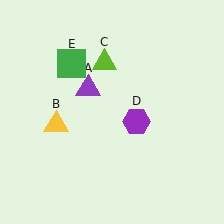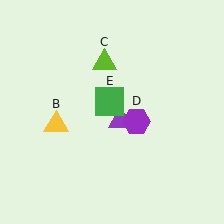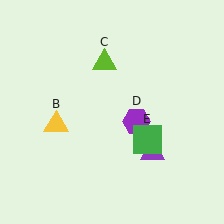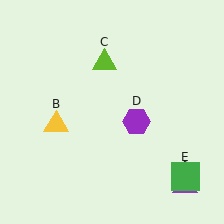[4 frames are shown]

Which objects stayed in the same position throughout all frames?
Yellow triangle (object B) and lime triangle (object C) and purple hexagon (object D) remained stationary.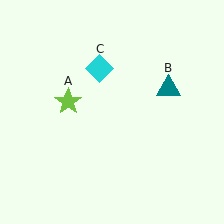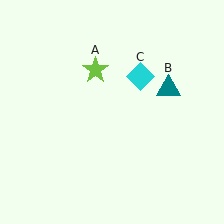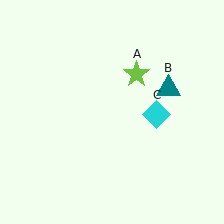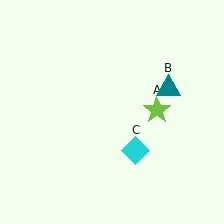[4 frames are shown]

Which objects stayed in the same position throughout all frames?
Teal triangle (object B) remained stationary.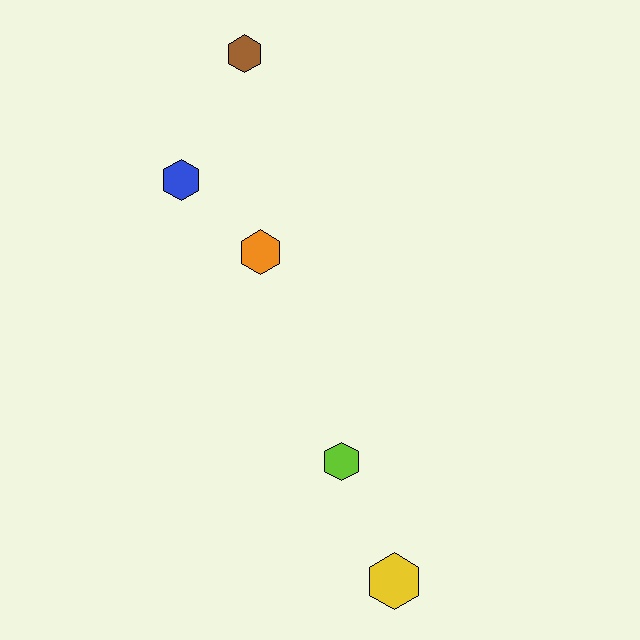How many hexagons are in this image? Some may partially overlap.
There are 5 hexagons.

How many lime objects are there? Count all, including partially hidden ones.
There is 1 lime object.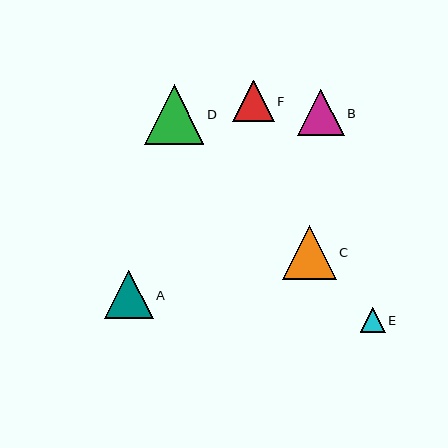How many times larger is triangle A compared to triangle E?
Triangle A is approximately 1.9 times the size of triangle E.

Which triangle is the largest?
Triangle D is the largest with a size of approximately 59 pixels.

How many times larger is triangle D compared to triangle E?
Triangle D is approximately 2.4 times the size of triangle E.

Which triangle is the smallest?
Triangle E is the smallest with a size of approximately 25 pixels.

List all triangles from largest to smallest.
From largest to smallest: D, C, A, B, F, E.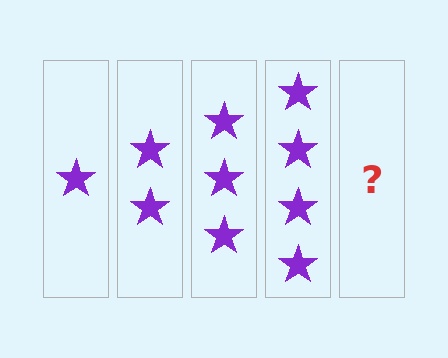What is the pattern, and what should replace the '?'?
The pattern is that each step adds one more star. The '?' should be 5 stars.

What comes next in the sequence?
The next element should be 5 stars.